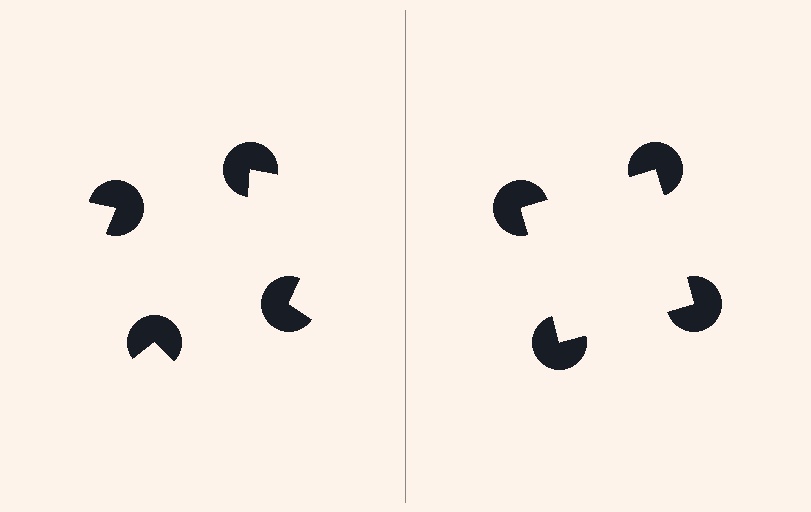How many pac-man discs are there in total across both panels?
8 — 4 on each side.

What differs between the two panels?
The pac-man discs are positioned identically on both sides; only the wedge orientations differ. On the right they align to a square; on the left they are misaligned.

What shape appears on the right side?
An illusory square.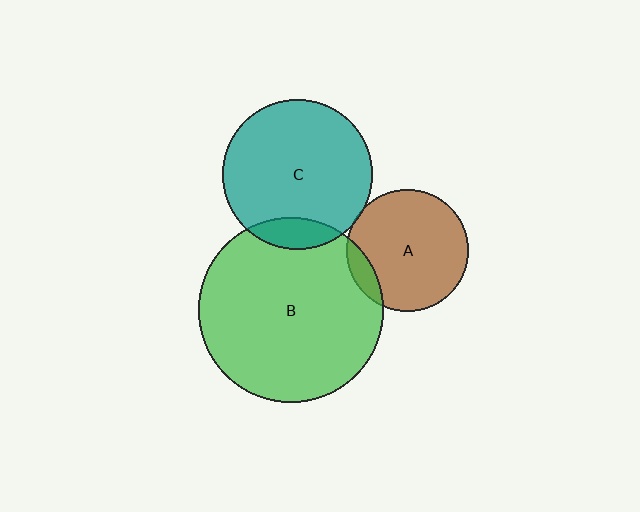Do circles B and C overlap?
Yes.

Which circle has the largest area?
Circle B (green).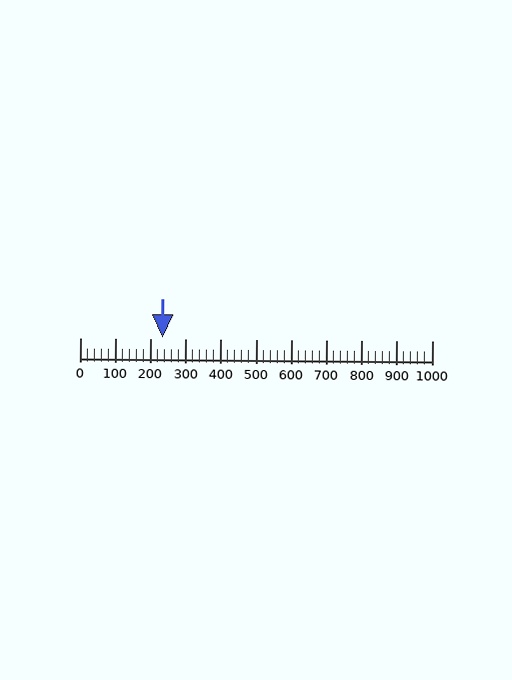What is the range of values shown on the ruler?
The ruler shows values from 0 to 1000.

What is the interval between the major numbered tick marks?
The major tick marks are spaced 100 units apart.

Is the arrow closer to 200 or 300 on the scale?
The arrow is closer to 200.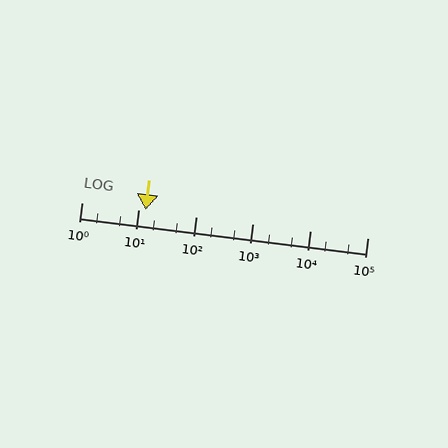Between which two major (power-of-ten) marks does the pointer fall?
The pointer is between 10 and 100.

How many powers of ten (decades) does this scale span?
The scale spans 5 decades, from 1 to 100000.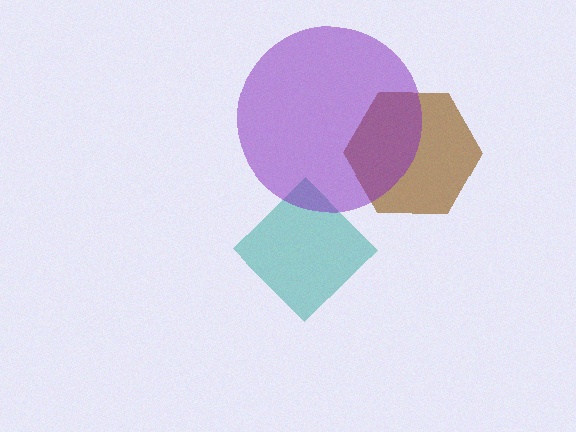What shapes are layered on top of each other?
The layered shapes are: a teal diamond, a brown hexagon, a purple circle.